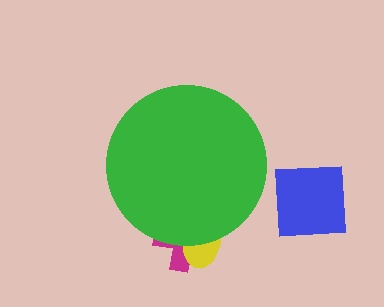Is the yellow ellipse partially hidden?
Yes, the yellow ellipse is partially hidden behind the green circle.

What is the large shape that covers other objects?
A green circle.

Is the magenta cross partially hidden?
Yes, the magenta cross is partially hidden behind the green circle.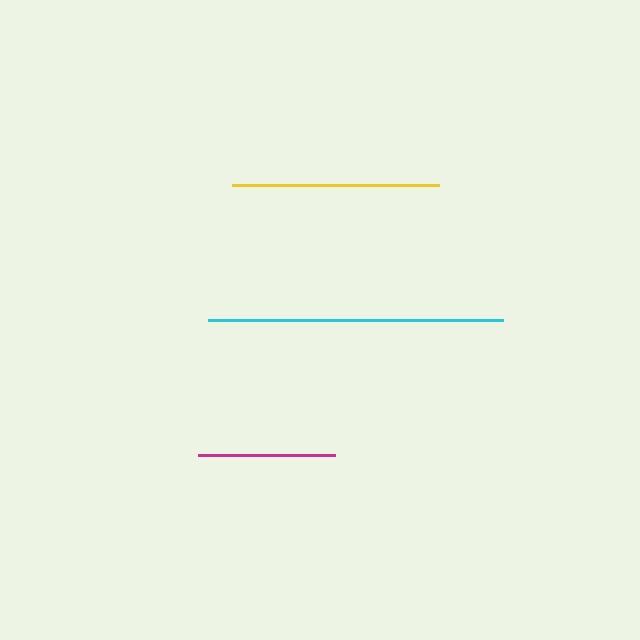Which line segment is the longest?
The cyan line is the longest at approximately 295 pixels.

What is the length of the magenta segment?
The magenta segment is approximately 138 pixels long.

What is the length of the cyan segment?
The cyan segment is approximately 295 pixels long.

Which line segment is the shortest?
The magenta line is the shortest at approximately 138 pixels.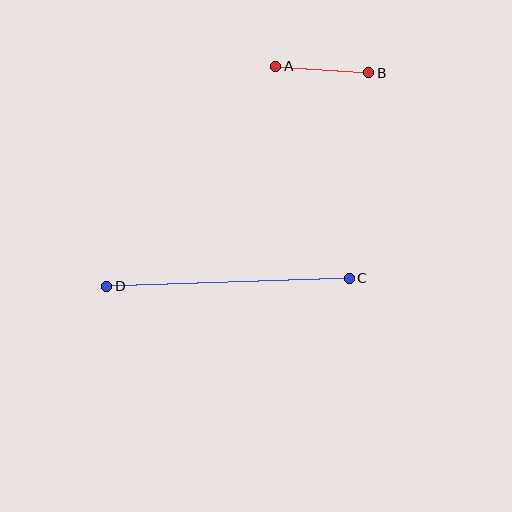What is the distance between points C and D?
The distance is approximately 243 pixels.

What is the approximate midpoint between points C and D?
The midpoint is at approximately (228, 282) pixels.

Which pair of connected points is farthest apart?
Points C and D are farthest apart.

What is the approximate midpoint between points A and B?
The midpoint is at approximately (322, 70) pixels.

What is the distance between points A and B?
The distance is approximately 93 pixels.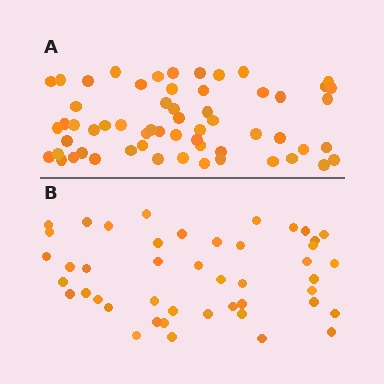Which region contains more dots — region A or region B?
Region A (the top region) has more dots.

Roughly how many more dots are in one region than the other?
Region A has approximately 15 more dots than region B.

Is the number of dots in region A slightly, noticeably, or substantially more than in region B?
Region A has noticeably more, but not dramatically so. The ratio is roughly 1.3 to 1.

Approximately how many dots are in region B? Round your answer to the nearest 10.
About 40 dots. (The exact count is 45, which rounds to 40.)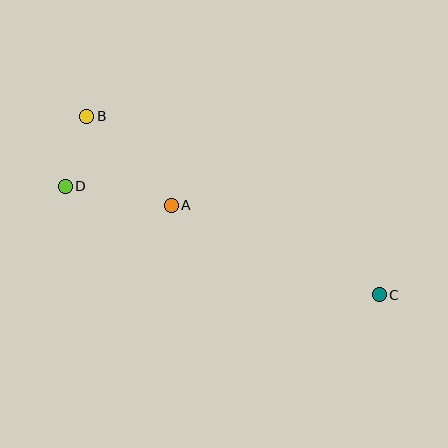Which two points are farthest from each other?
Points B and C are farthest from each other.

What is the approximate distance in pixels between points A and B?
The distance between A and B is approximately 122 pixels.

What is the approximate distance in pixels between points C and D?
The distance between C and D is approximately 332 pixels.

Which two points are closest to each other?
Points B and D are closest to each other.